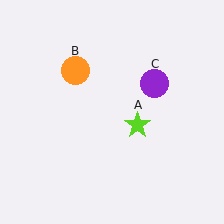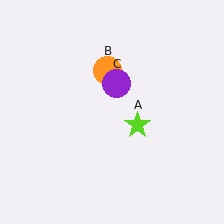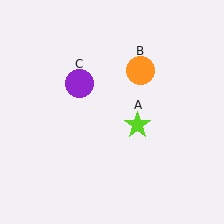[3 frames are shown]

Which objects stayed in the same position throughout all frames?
Lime star (object A) remained stationary.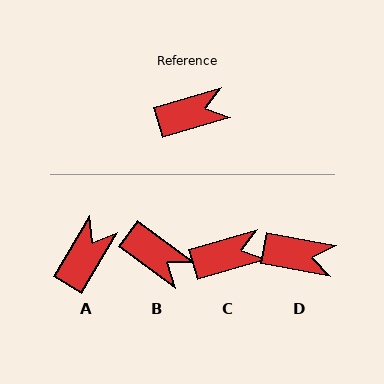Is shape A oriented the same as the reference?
No, it is off by about 43 degrees.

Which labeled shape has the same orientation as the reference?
C.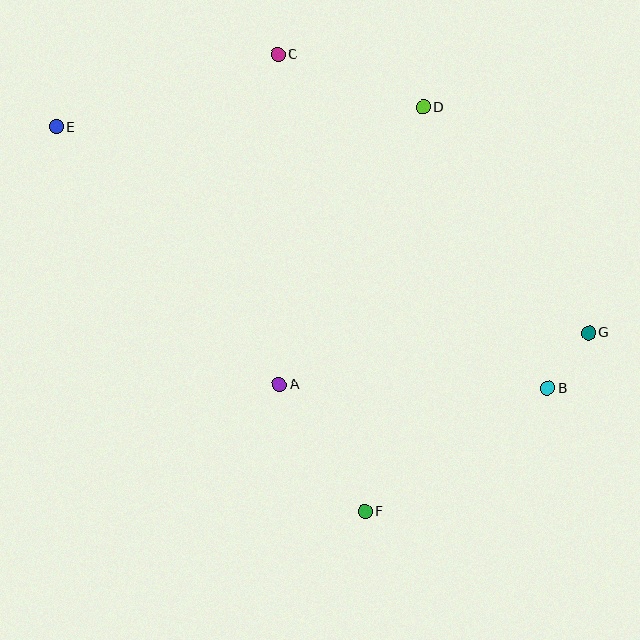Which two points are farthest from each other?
Points E and G are farthest from each other.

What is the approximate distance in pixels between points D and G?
The distance between D and G is approximately 279 pixels.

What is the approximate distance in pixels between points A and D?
The distance between A and D is approximately 312 pixels.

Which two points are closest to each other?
Points B and G are closest to each other.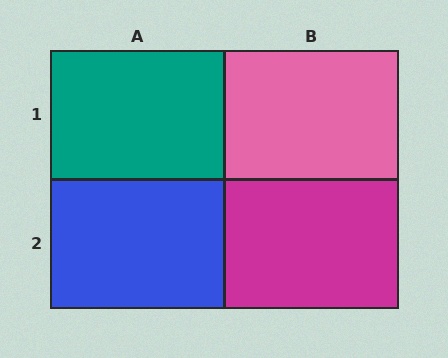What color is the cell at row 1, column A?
Teal.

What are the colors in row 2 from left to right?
Blue, magenta.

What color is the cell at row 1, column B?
Pink.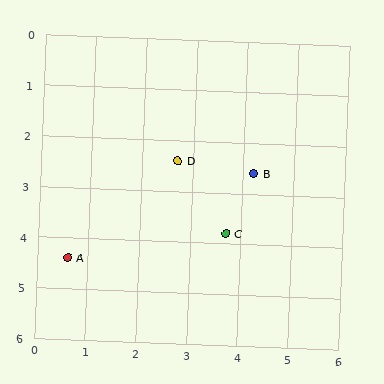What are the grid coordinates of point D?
Point D is at approximately (2.7, 2.4).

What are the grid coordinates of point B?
Point B is at approximately (4.2, 2.6).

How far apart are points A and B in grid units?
Points A and B are about 4.0 grid units apart.